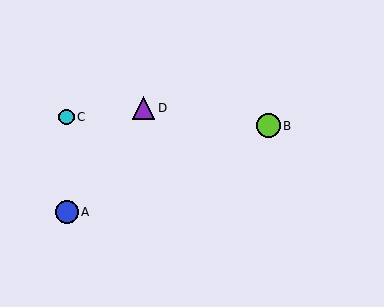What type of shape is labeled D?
Shape D is a purple triangle.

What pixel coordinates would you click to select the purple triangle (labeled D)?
Click at (143, 108) to select the purple triangle D.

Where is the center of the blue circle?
The center of the blue circle is at (67, 212).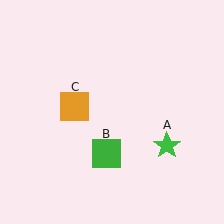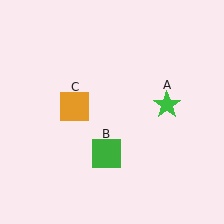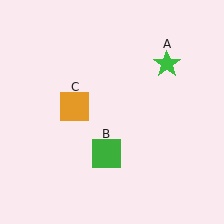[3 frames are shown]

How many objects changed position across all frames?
1 object changed position: green star (object A).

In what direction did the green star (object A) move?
The green star (object A) moved up.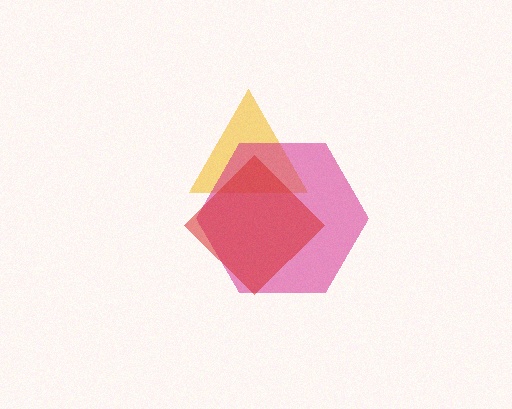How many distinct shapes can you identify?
There are 3 distinct shapes: a yellow triangle, a magenta hexagon, a red diamond.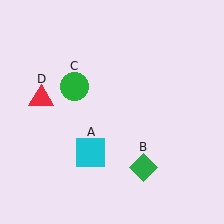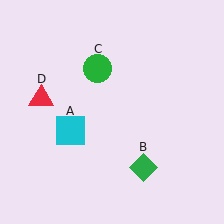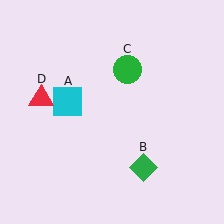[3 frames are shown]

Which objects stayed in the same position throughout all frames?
Green diamond (object B) and red triangle (object D) remained stationary.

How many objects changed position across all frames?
2 objects changed position: cyan square (object A), green circle (object C).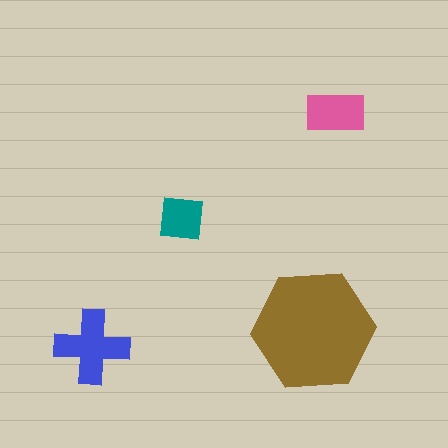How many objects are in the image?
There are 4 objects in the image.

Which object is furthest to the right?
The pink rectangle is rightmost.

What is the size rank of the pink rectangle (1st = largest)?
3rd.